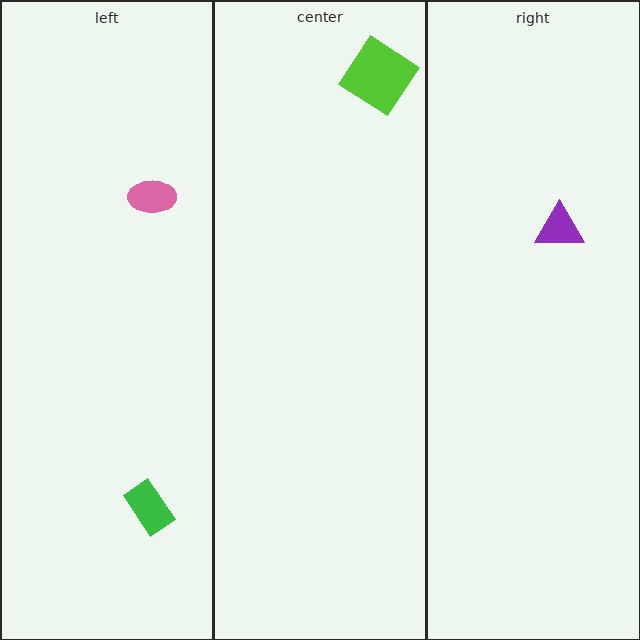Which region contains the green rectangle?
The left region.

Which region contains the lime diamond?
The center region.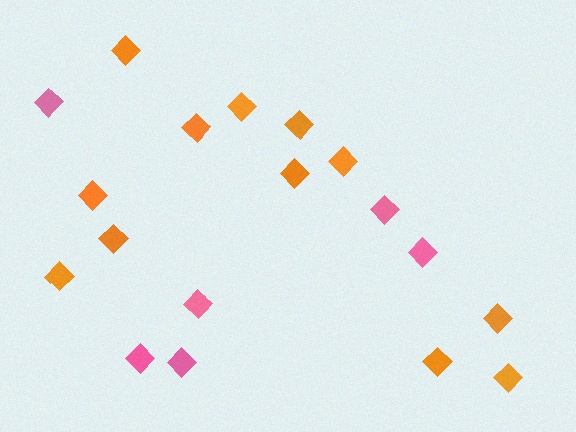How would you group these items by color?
There are 2 groups: one group of orange diamonds (12) and one group of pink diamonds (6).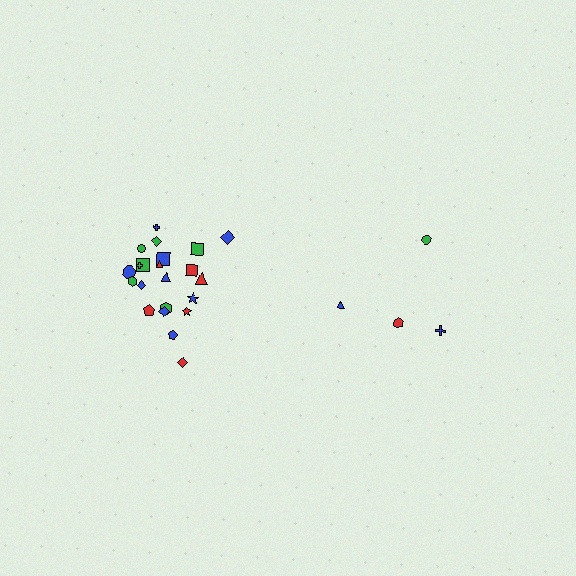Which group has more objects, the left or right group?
The left group.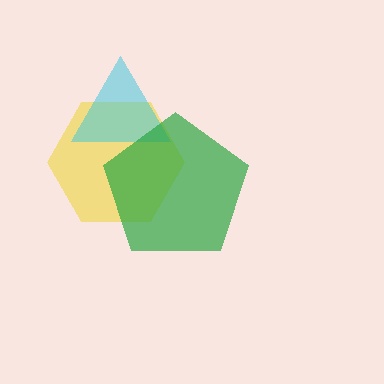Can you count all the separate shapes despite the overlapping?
Yes, there are 3 separate shapes.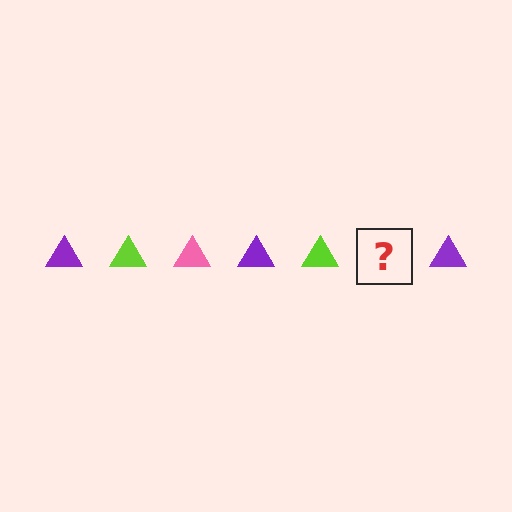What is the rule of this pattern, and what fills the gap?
The rule is that the pattern cycles through purple, lime, pink triangles. The gap should be filled with a pink triangle.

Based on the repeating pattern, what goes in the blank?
The blank should be a pink triangle.